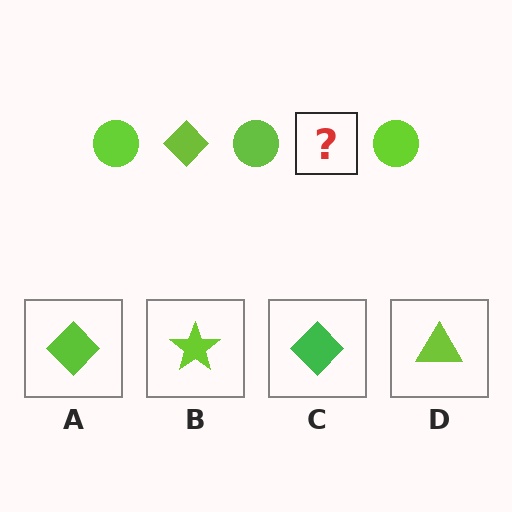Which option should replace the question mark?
Option A.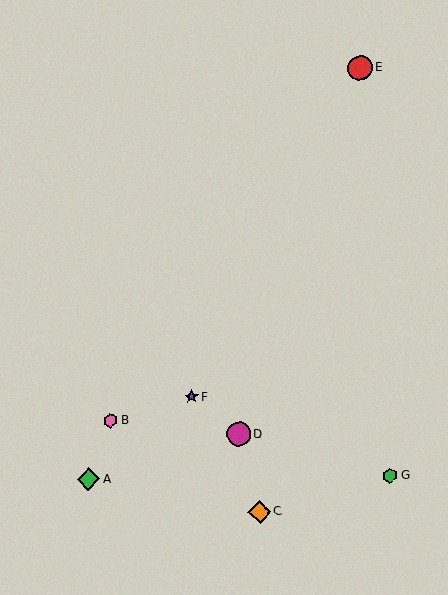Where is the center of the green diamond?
The center of the green diamond is at (89, 479).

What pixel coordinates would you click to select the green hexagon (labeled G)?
Click at (390, 476) to select the green hexagon G.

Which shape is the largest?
The red circle (labeled E) is the largest.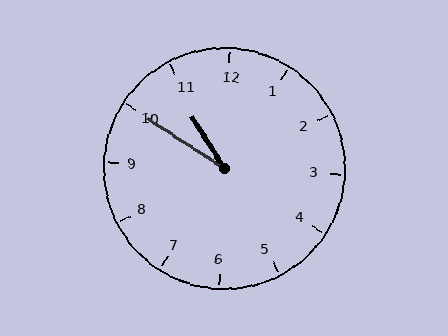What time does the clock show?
10:50.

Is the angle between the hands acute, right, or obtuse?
It is acute.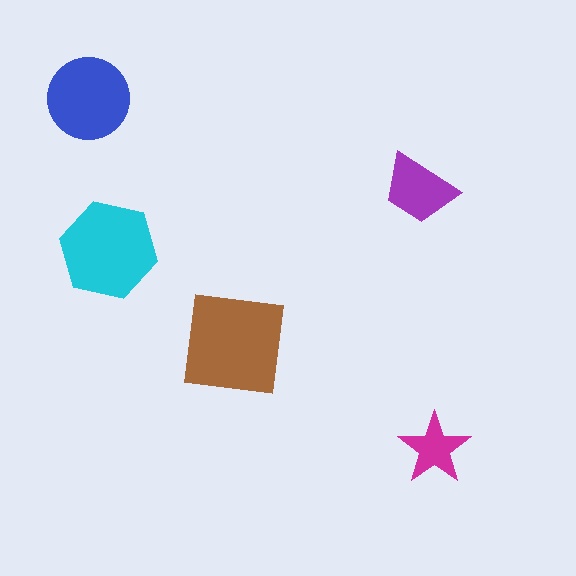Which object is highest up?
The blue circle is topmost.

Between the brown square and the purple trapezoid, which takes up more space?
The brown square.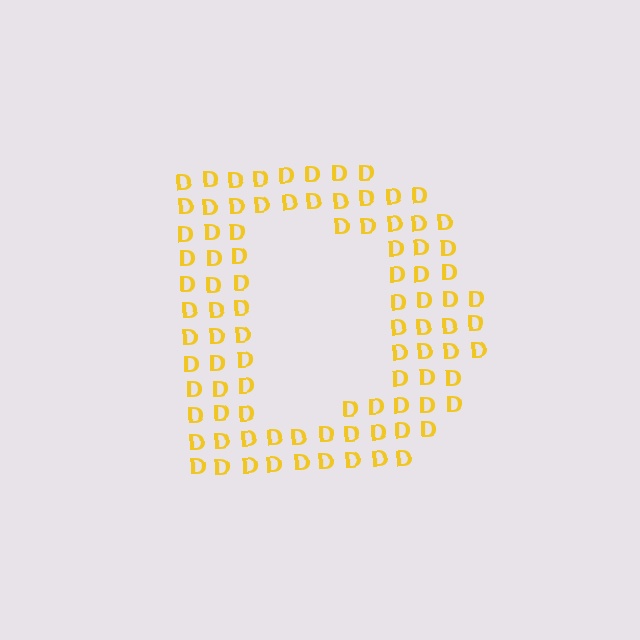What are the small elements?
The small elements are letter D's.